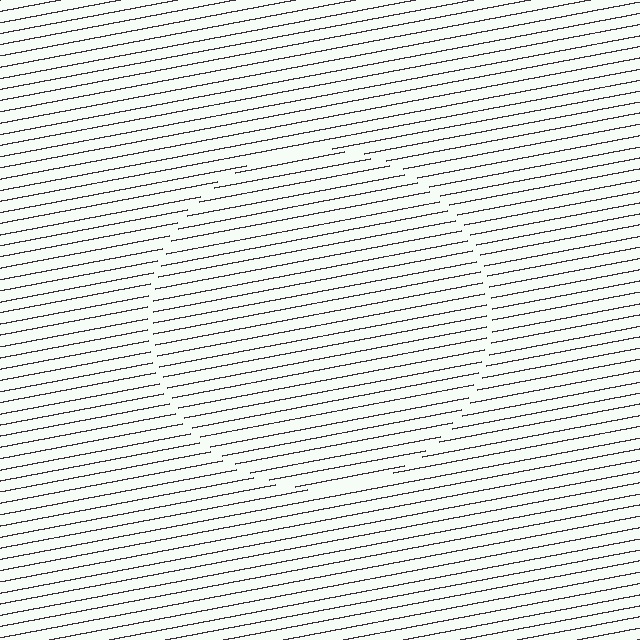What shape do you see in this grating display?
An illusory circle. The interior of the shape contains the same grating, shifted by half a period — the contour is defined by the phase discontinuity where line-ends from the inner and outer gratings abut.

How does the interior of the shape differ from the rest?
The interior of the shape contains the same grating, shifted by half a period — the contour is defined by the phase discontinuity where line-ends from the inner and outer gratings abut.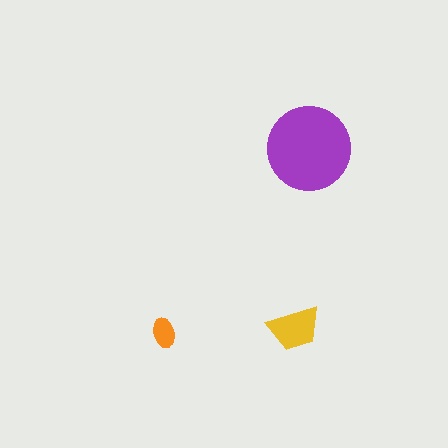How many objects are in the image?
There are 3 objects in the image.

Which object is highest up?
The purple circle is topmost.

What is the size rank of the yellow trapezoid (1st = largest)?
2nd.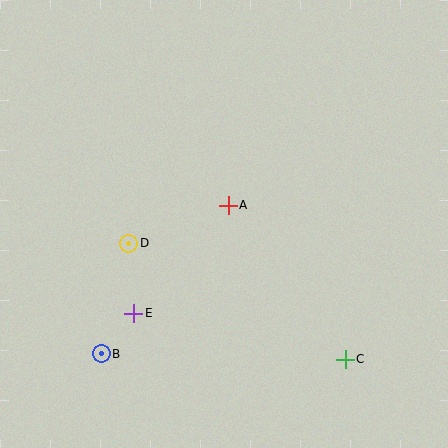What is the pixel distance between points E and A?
The distance between E and A is 144 pixels.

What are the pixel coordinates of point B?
Point B is at (101, 354).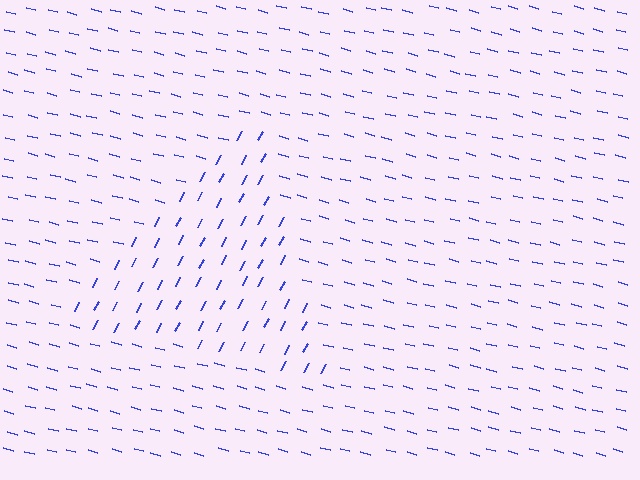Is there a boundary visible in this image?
Yes, there is a texture boundary formed by a change in line orientation.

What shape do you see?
I see a triangle.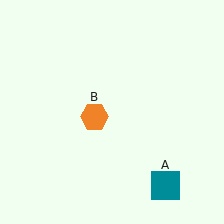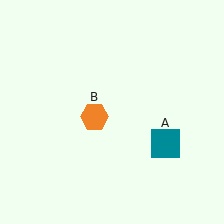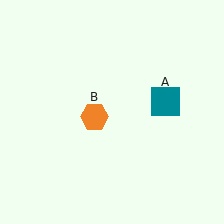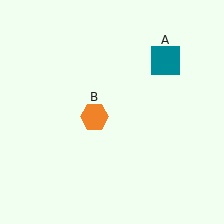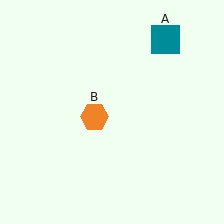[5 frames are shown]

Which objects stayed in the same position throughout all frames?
Orange hexagon (object B) remained stationary.